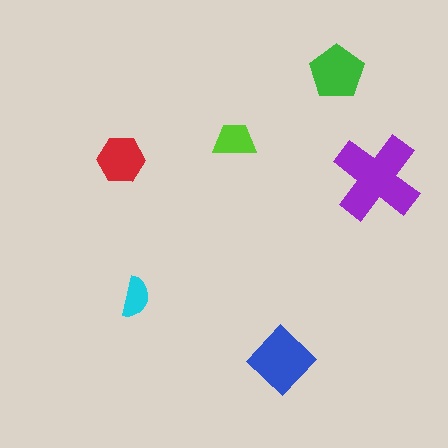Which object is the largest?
The purple cross.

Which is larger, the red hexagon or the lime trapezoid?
The red hexagon.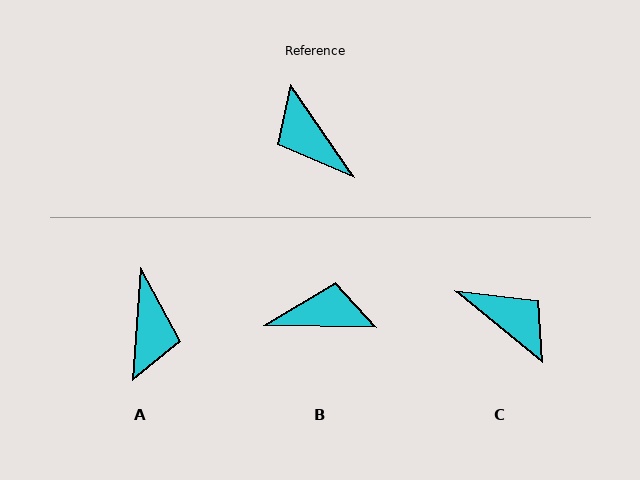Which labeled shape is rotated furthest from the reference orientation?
C, about 164 degrees away.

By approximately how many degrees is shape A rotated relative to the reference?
Approximately 141 degrees counter-clockwise.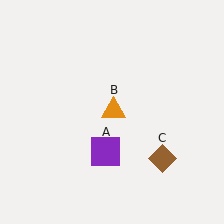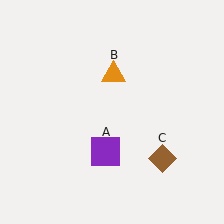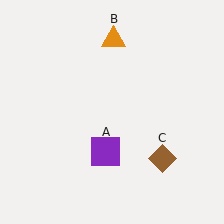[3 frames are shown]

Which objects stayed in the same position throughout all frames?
Purple square (object A) and brown diamond (object C) remained stationary.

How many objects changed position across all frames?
1 object changed position: orange triangle (object B).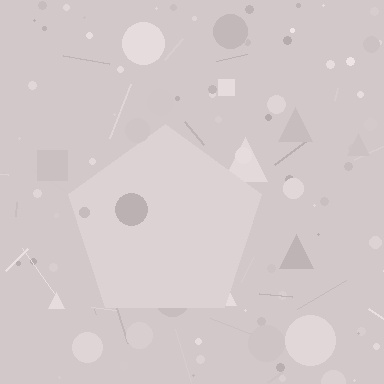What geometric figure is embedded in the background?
A pentagon is embedded in the background.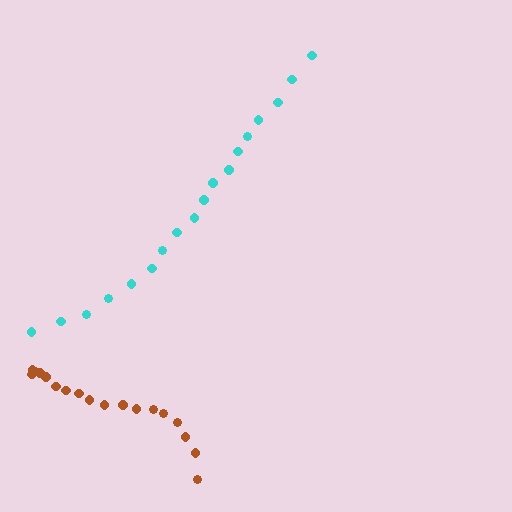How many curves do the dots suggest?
There are 2 distinct paths.